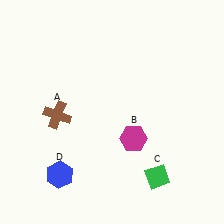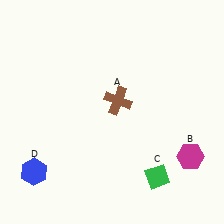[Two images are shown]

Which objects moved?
The objects that moved are: the brown cross (A), the magenta hexagon (B), the blue hexagon (D).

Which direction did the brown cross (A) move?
The brown cross (A) moved right.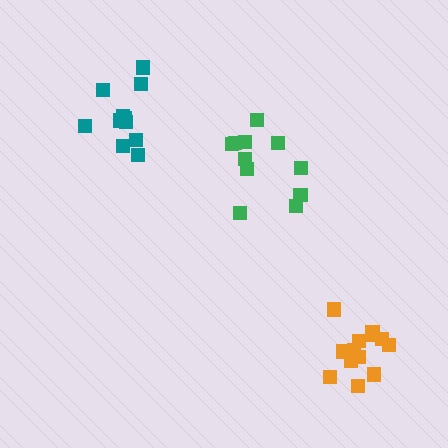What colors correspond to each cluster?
The clusters are colored: green, teal, orange.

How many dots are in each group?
Group 1: 11 dots, Group 2: 11 dots, Group 3: 13 dots (35 total).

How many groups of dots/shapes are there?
There are 3 groups.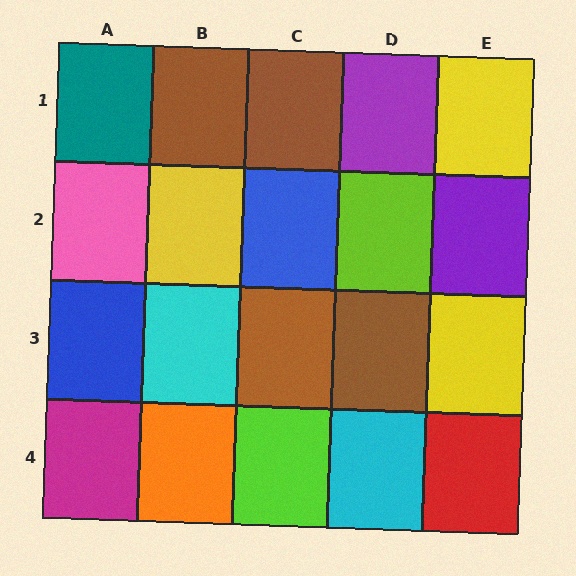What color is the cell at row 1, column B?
Brown.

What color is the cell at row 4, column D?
Cyan.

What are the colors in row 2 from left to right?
Pink, yellow, blue, lime, purple.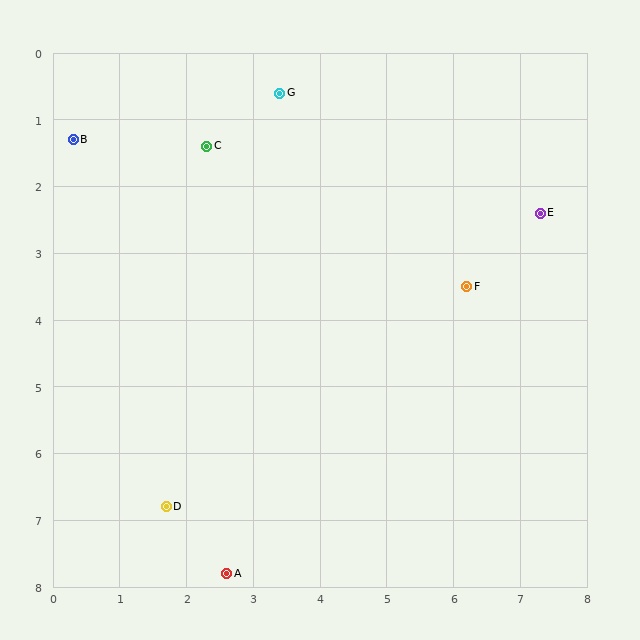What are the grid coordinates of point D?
Point D is at approximately (1.7, 6.8).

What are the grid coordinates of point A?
Point A is at approximately (2.6, 7.8).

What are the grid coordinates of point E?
Point E is at approximately (7.3, 2.4).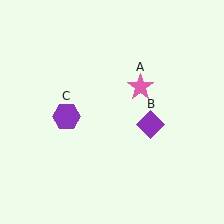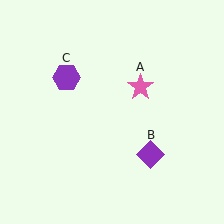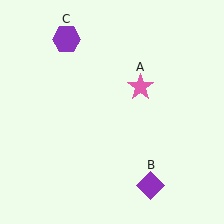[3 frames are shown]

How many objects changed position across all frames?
2 objects changed position: purple diamond (object B), purple hexagon (object C).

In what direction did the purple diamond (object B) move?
The purple diamond (object B) moved down.